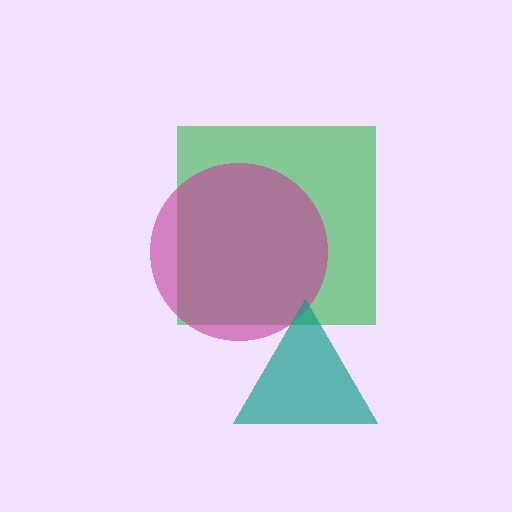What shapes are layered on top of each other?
The layered shapes are: a green square, a magenta circle, a teal triangle.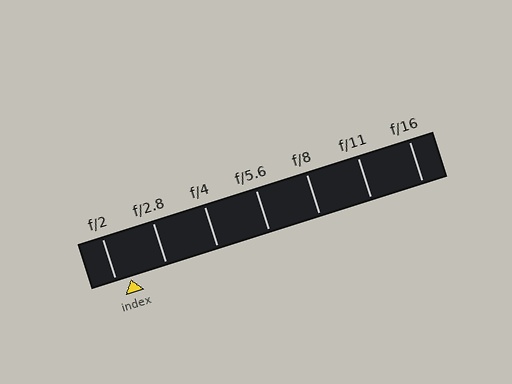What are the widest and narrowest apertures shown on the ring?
The widest aperture shown is f/2 and the narrowest is f/16.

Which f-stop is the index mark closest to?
The index mark is closest to f/2.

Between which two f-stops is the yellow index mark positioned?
The index mark is between f/2 and f/2.8.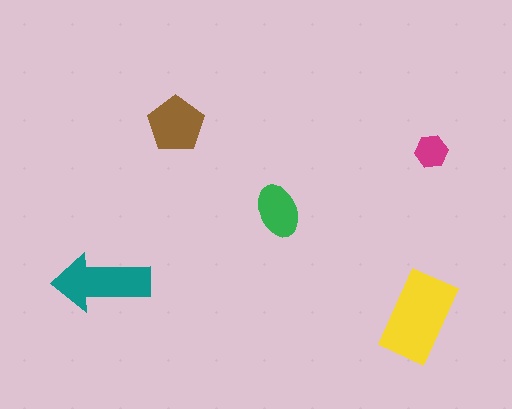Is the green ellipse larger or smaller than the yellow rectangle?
Smaller.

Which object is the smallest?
The magenta hexagon.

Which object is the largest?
The yellow rectangle.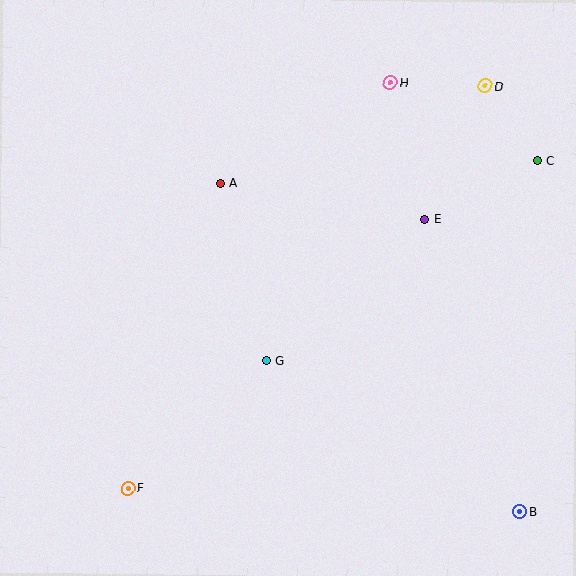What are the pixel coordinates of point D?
Point D is at (485, 86).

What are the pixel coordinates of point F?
Point F is at (128, 488).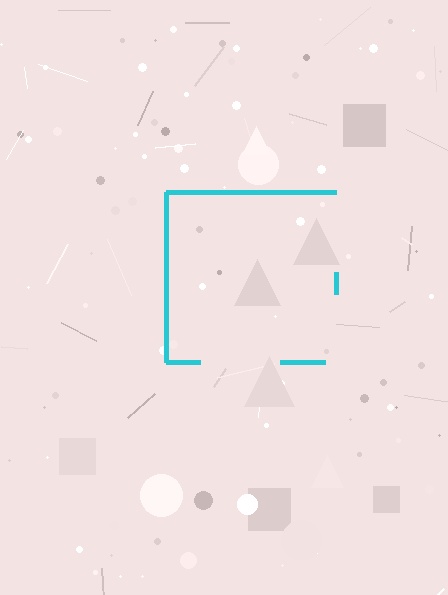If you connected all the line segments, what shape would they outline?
They would outline a square.